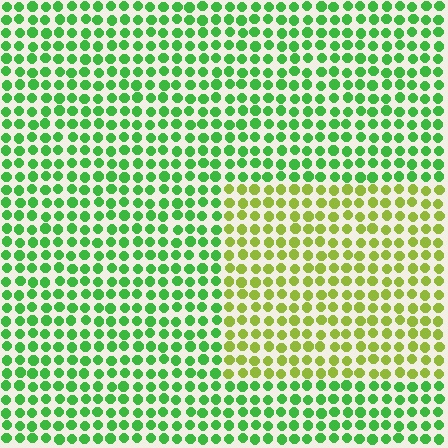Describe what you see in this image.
The image is filled with small green elements in a uniform arrangement. A rectangle-shaped region is visible where the elements are tinted to a slightly different hue, forming a subtle color boundary.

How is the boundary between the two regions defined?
The boundary is defined purely by a slight shift in hue (about 42 degrees). Spacing, size, and orientation are identical on both sides.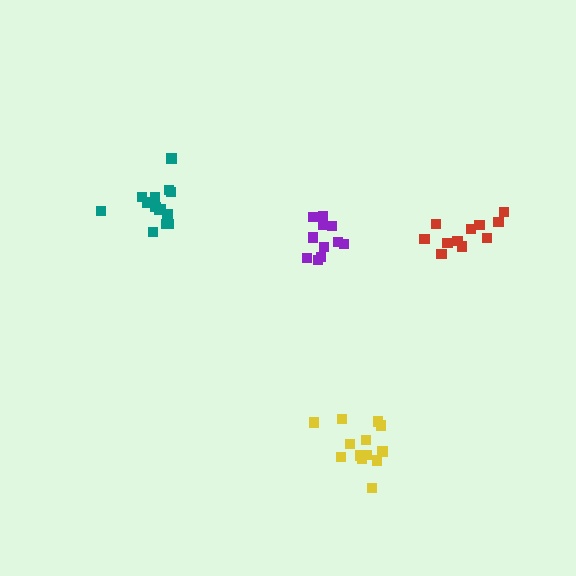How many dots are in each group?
Group 1: 13 dots, Group 2: 14 dots, Group 3: 11 dots, Group 4: 11 dots (49 total).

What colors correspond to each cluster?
The clusters are colored: yellow, teal, purple, red.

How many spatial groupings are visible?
There are 4 spatial groupings.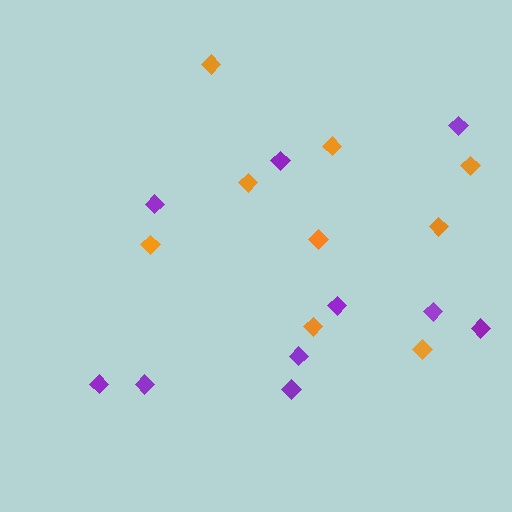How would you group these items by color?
There are 2 groups: one group of orange diamonds (9) and one group of purple diamonds (10).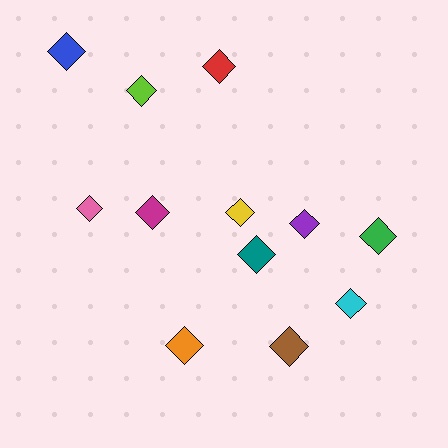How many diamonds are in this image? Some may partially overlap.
There are 12 diamonds.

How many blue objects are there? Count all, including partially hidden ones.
There is 1 blue object.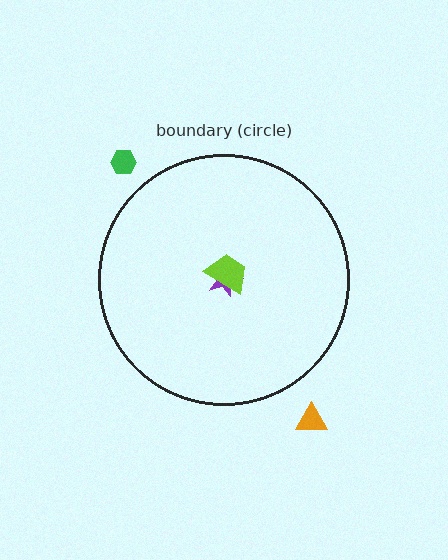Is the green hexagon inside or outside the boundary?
Outside.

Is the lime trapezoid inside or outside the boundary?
Inside.